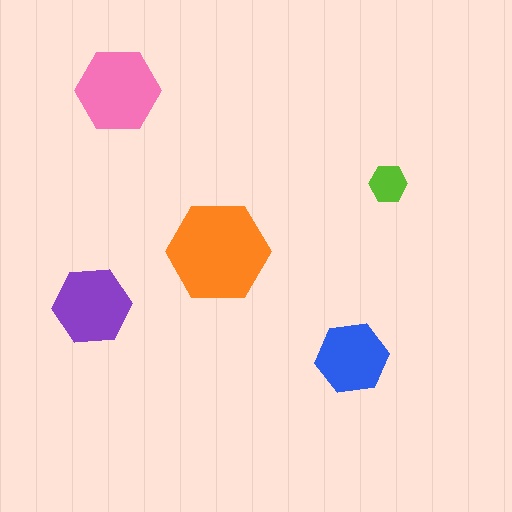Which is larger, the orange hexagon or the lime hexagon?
The orange one.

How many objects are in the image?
There are 5 objects in the image.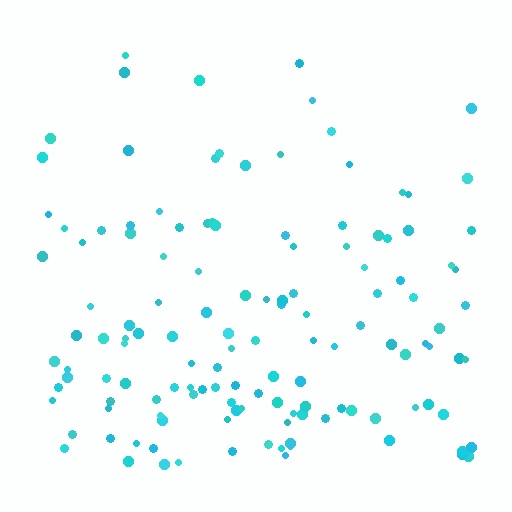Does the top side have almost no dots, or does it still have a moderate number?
Still a moderate number, just noticeably fewer than the bottom.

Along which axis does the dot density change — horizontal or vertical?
Vertical.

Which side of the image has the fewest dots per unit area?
The top.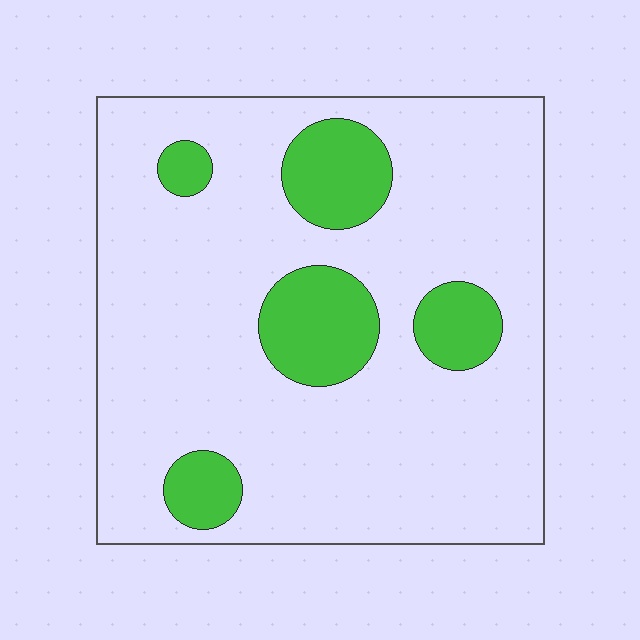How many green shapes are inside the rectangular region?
5.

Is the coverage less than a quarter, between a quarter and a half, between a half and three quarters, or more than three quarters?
Less than a quarter.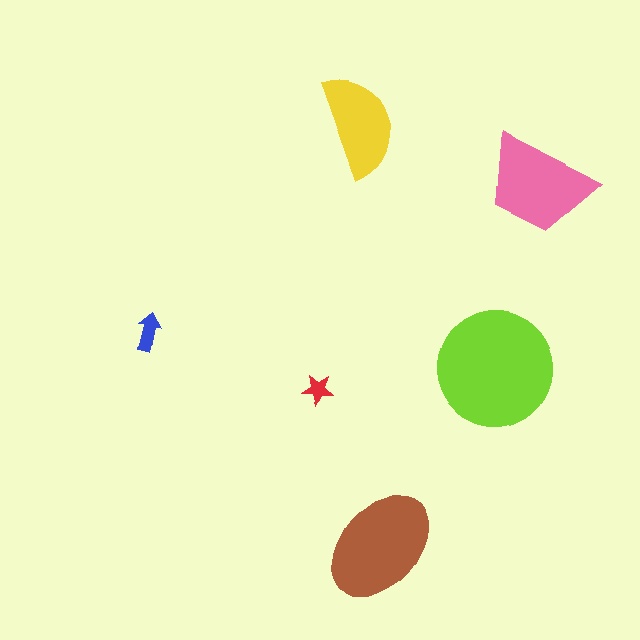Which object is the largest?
The lime circle.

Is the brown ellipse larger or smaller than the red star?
Larger.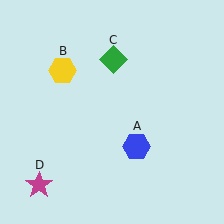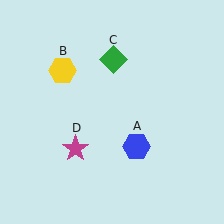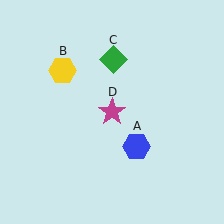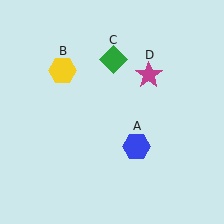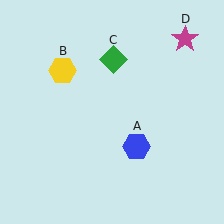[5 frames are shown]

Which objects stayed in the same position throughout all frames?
Blue hexagon (object A) and yellow hexagon (object B) and green diamond (object C) remained stationary.